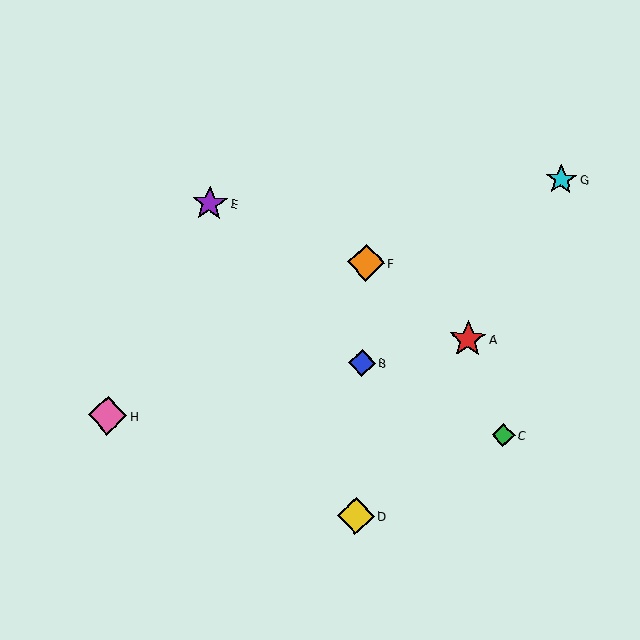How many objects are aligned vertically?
3 objects (B, D, F) are aligned vertically.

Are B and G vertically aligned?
No, B is at x≈362 and G is at x≈561.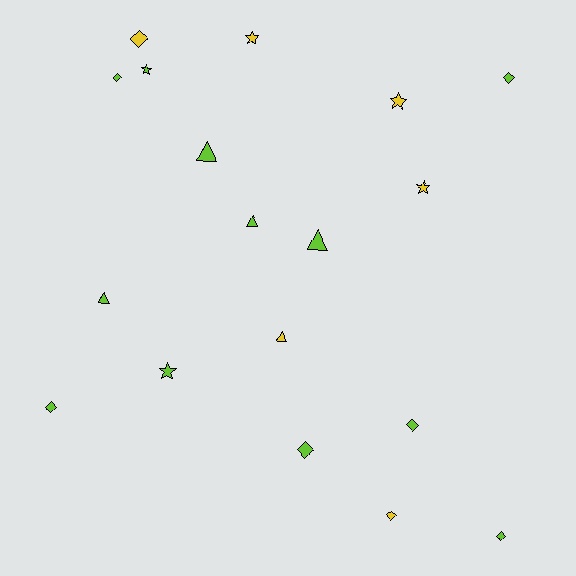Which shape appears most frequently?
Diamond, with 8 objects.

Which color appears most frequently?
Lime, with 12 objects.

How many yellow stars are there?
There are 3 yellow stars.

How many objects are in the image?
There are 18 objects.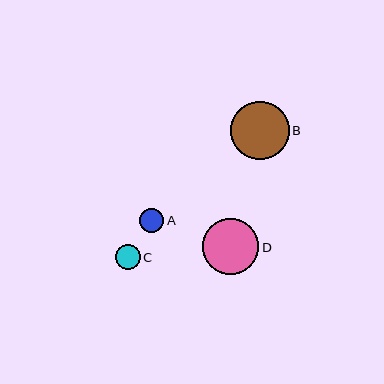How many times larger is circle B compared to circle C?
Circle B is approximately 2.3 times the size of circle C.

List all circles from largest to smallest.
From largest to smallest: B, D, C, A.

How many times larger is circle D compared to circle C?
Circle D is approximately 2.2 times the size of circle C.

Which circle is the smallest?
Circle A is the smallest with a size of approximately 24 pixels.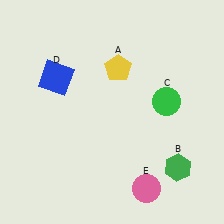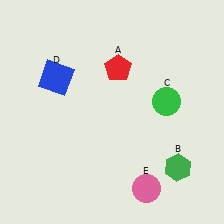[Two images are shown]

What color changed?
The pentagon (A) changed from yellow in Image 1 to red in Image 2.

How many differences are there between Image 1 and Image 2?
There is 1 difference between the two images.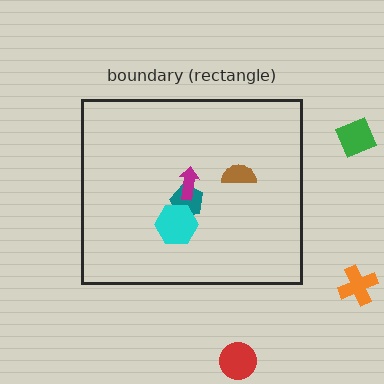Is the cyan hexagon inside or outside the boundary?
Inside.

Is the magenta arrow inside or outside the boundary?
Inside.